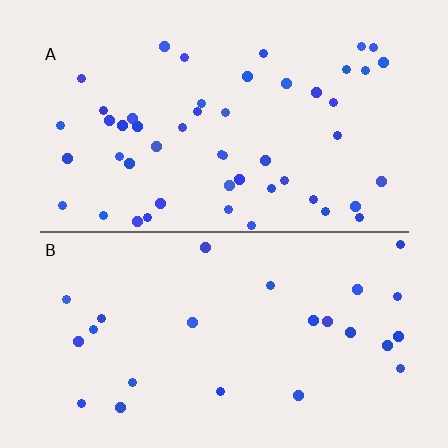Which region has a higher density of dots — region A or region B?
A (the top).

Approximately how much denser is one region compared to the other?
Approximately 2.1× — region A over region B.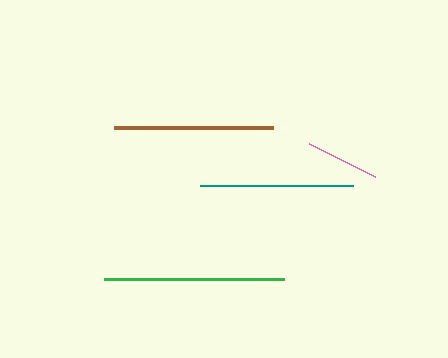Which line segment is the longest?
The green line is the longest at approximately 180 pixels.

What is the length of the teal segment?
The teal segment is approximately 153 pixels long.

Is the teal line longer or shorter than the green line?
The green line is longer than the teal line.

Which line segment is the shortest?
The pink line is the shortest at approximately 74 pixels.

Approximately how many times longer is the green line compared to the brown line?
The green line is approximately 1.1 times the length of the brown line.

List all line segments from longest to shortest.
From longest to shortest: green, brown, teal, pink.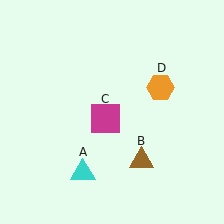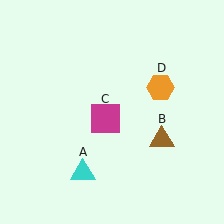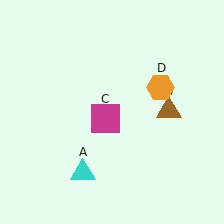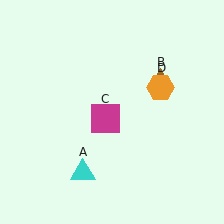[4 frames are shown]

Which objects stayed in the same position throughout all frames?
Cyan triangle (object A) and magenta square (object C) and orange hexagon (object D) remained stationary.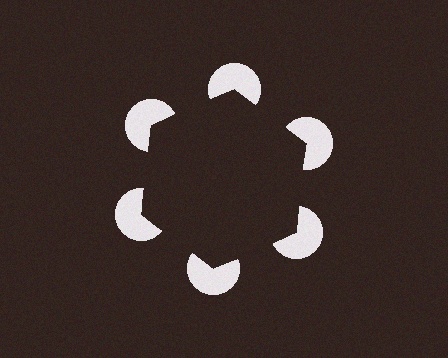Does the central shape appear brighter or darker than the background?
It typically appears slightly darker than the background, even though no actual brightness change is drawn.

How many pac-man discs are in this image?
There are 6 — one at each vertex of the illusory hexagon.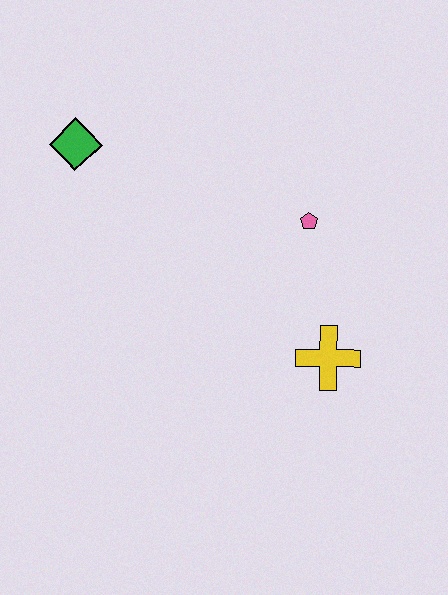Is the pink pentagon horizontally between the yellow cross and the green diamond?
Yes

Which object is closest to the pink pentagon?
The yellow cross is closest to the pink pentagon.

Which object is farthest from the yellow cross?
The green diamond is farthest from the yellow cross.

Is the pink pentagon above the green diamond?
No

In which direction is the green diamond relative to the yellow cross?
The green diamond is to the left of the yellow cross.